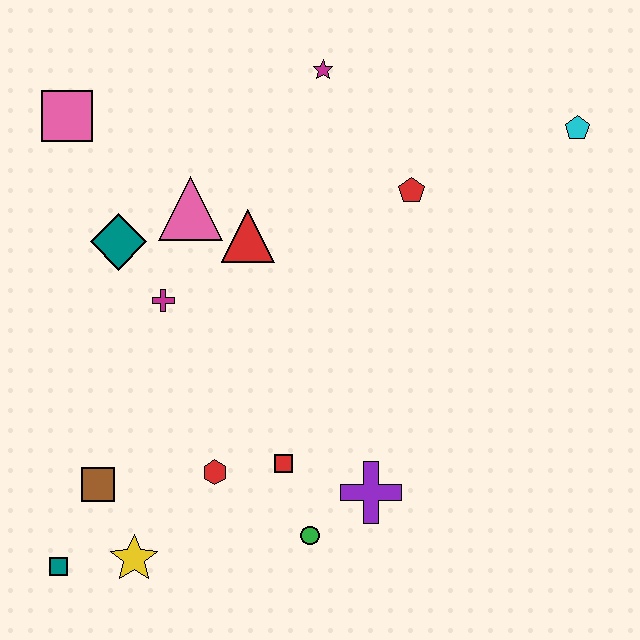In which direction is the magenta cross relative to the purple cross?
The magenta cross is to the left of the purple cross.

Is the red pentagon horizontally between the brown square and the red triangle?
No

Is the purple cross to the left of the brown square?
No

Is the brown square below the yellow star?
No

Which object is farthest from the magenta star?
The teal square is farthest from the magenta star.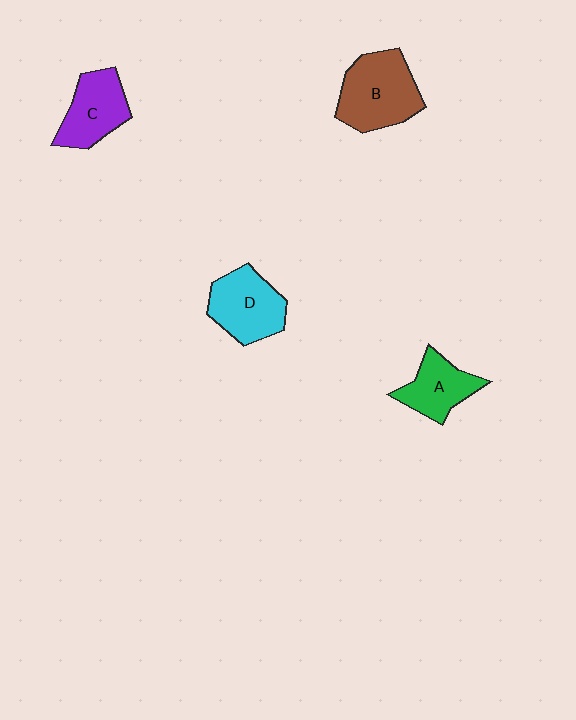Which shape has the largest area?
Shape B (brown).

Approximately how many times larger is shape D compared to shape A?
Approximately 1.3 times.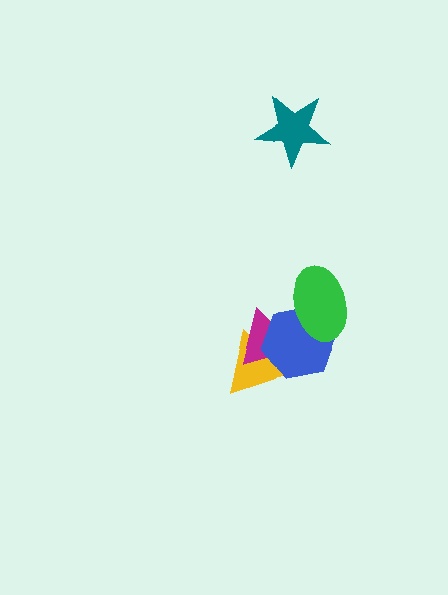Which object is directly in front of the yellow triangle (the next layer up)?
The magenta triangle is directly in front of the yellow triangle.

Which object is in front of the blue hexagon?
The green ellipse is in front of the blue hexagon.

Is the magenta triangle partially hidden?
Yes, it is partially covered by another shape.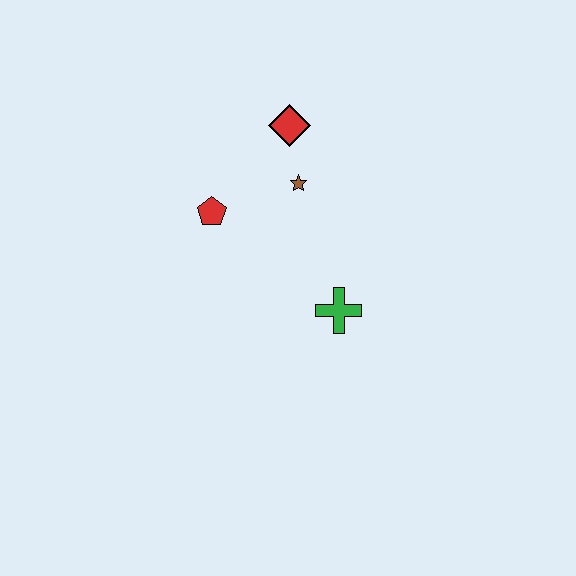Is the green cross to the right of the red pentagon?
Yes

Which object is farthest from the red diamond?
The green cross is farthest from the red diamond.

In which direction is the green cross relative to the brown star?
The green cross is below the brown star.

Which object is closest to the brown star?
The red diamond is closest to the brown star.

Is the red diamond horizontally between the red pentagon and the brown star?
Yes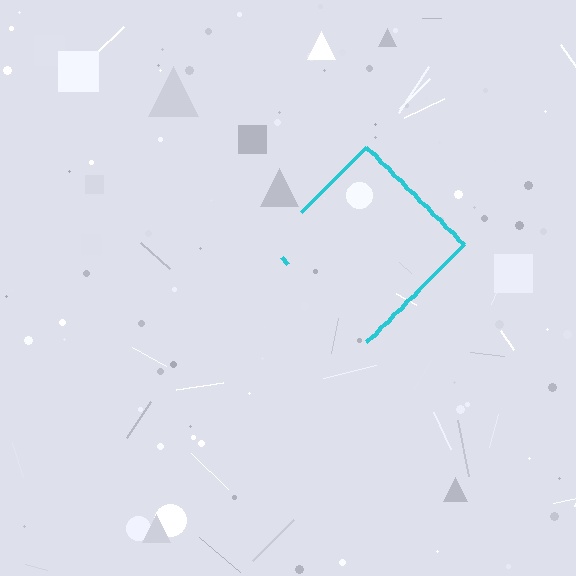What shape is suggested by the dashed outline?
The dashed outline suggests a diamond.